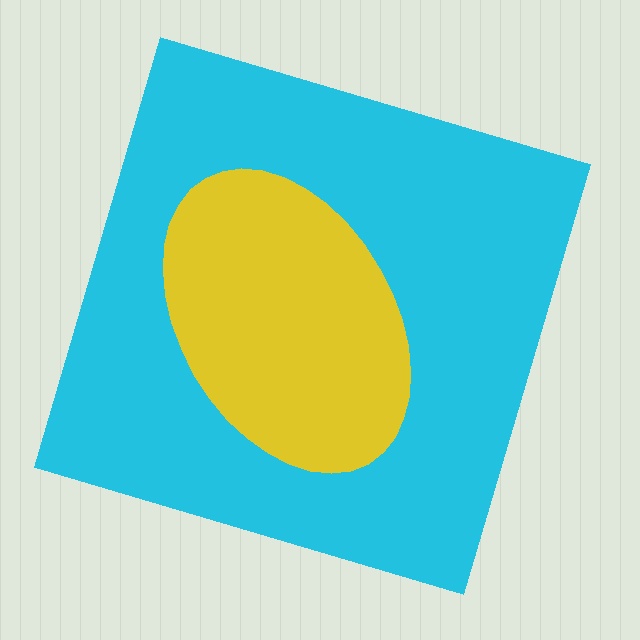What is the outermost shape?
The cyan square.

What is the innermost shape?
The yellow ellipse.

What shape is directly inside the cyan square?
The yellow ellipse.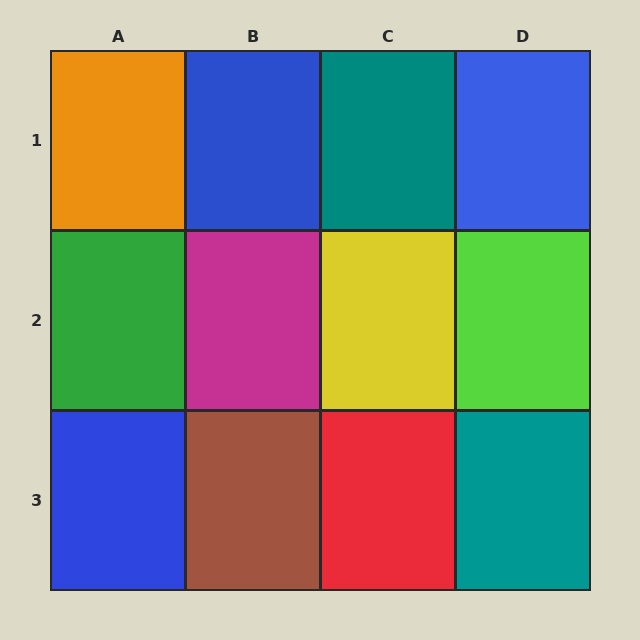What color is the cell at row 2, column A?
Green.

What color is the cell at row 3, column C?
Red.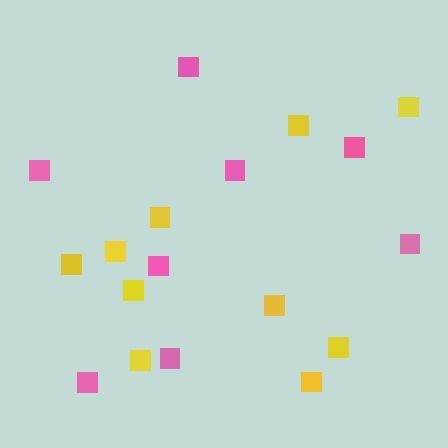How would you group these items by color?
There are 2 groups: one group of pink squares (8) and one group of yellow squares (10).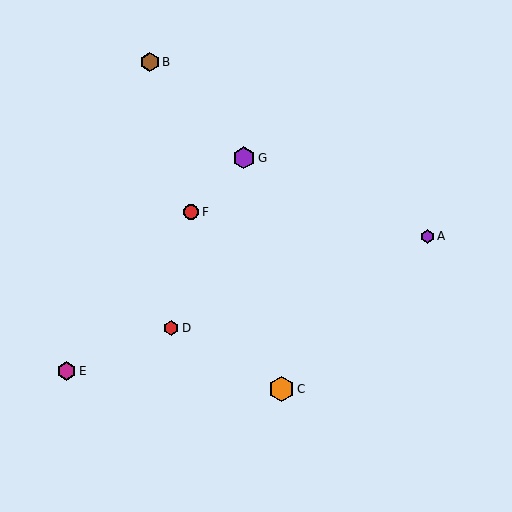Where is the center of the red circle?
The center of the red circle is at (191, 212).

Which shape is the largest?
The orange hexagon (labeled C) is the largest.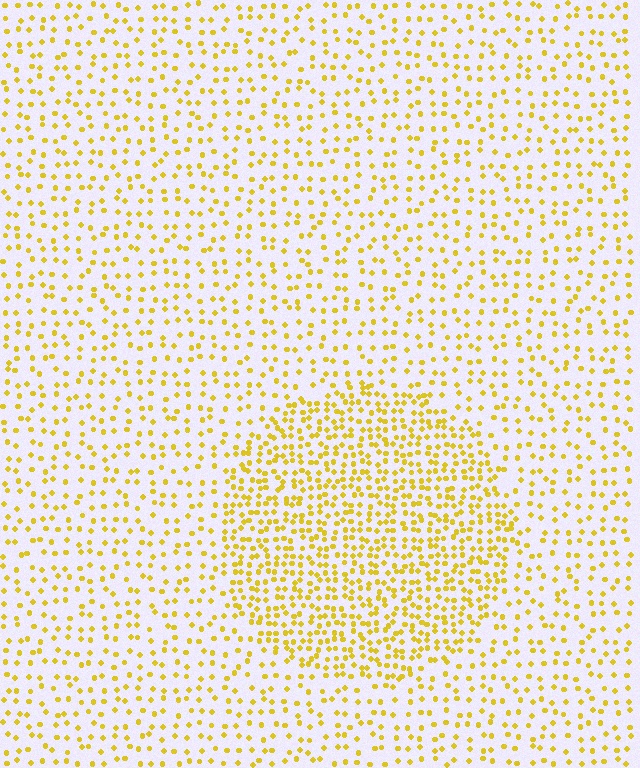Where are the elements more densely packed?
The elements are more densely packed inside the circle boundary.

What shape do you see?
I see a circle.